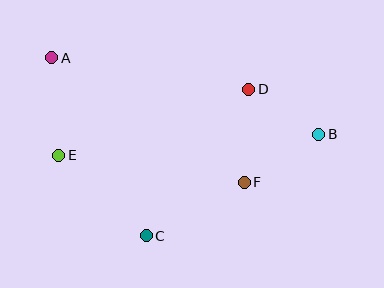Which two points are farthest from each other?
Points A and B are farthest from each other.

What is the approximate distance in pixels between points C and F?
The distance between C and F is approximately 112 pixels.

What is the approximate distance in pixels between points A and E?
The distance between A and E is approximately 98 pixels.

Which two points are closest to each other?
Points B and D are closest to each other.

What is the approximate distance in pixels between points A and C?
The distance between A and C is approximately 202 pixels.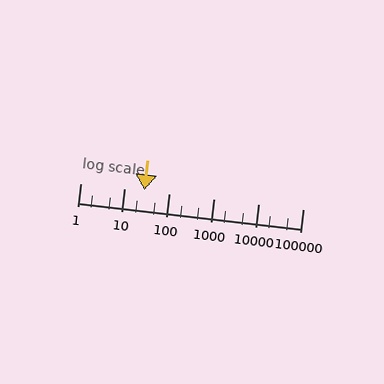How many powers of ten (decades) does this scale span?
The scale spans 5 decades, from 1 to 100000.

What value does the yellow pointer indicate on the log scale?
The pointer indicates approximately 27.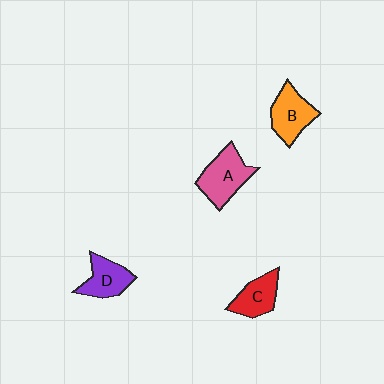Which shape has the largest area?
Shape A (pink).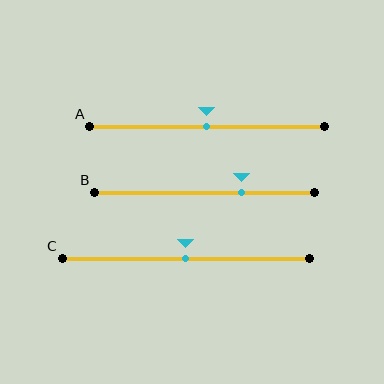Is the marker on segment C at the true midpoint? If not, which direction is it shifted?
Yes, the marker on segment C is at the true midpoint.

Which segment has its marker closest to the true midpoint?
Segment A has its marker closest to the true midpoint.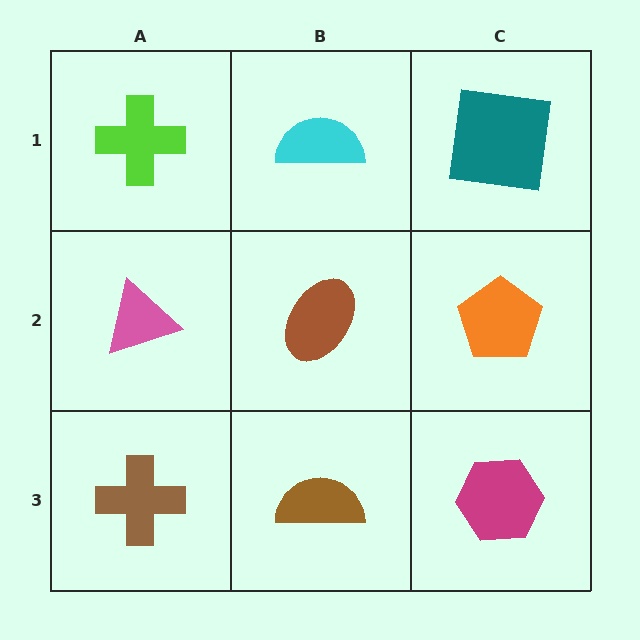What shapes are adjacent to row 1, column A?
A pink triangle (row 2, column A), a cyan semicircle (row 1, column B).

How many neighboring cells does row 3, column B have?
3.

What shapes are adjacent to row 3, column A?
A pink triangle (row 2, column A), a brown semicircle (row 3, column B).